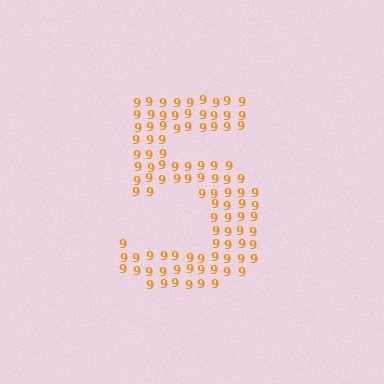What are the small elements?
The small elements are digit 9's.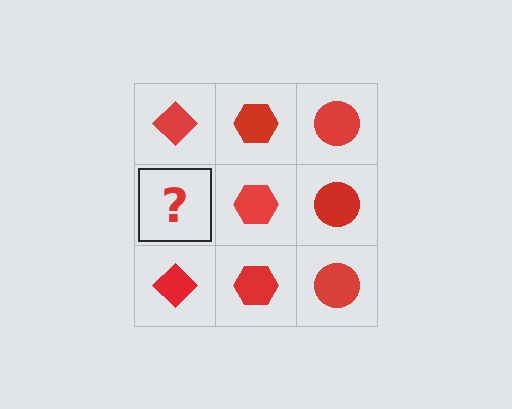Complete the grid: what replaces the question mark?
The question mark should be replaced with a red diamond.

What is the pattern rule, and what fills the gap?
The rule is that each column has a consistent shape. The gap should be filled with a red diamond.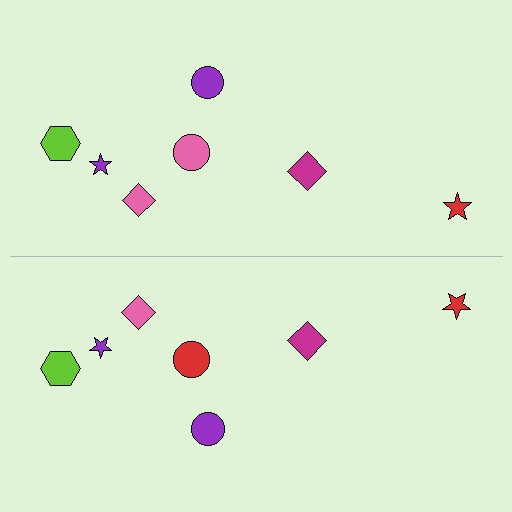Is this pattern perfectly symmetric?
No, the pattern is not perfectly symmetric. The red circle on the bottom side breaks the symmetry — its mirror counterpart is pink.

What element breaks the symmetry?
The red circle on the bottom side breaks the symmetry — its mirror counterpart is pink.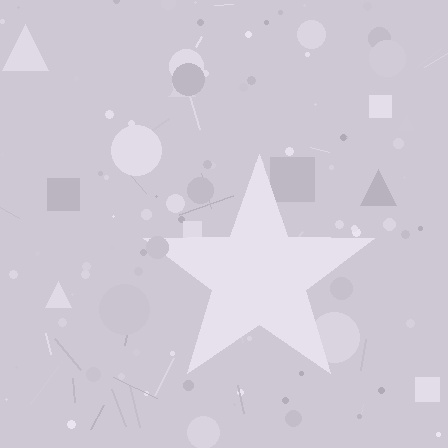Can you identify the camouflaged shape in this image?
The camouflaged shape is a star.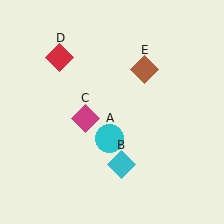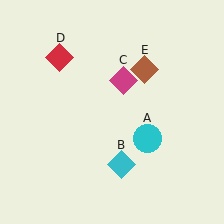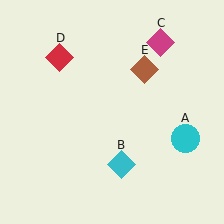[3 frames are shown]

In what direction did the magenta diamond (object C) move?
The magenta diamond (object C) moved up and to the right.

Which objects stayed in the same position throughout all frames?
Cyan diamond (object B) and red diamond (object D) and brown diamond (object E) remained stationary.